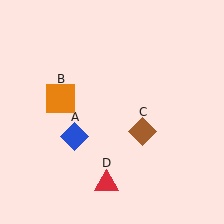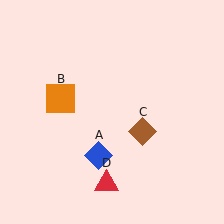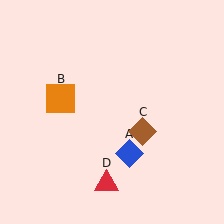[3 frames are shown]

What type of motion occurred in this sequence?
The blue diamond (object A) rotated counterclockwise around the center of the scene.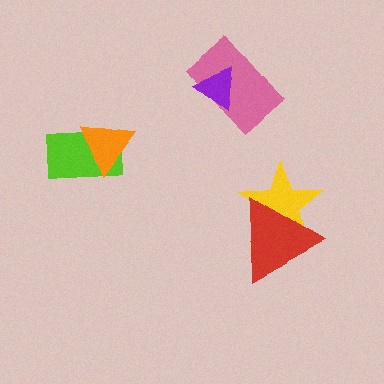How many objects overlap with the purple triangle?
1 object overlaps with the purple triangle.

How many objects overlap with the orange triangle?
1 object overlaps with the orange triangle.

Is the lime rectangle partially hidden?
Yes, it is partially covered by another shape.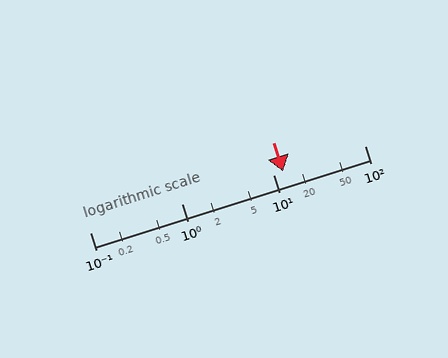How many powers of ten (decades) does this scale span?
The scale spans 3 decades, from 0.1 to 100.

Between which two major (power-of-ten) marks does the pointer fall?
The pointer is between 10 and 100.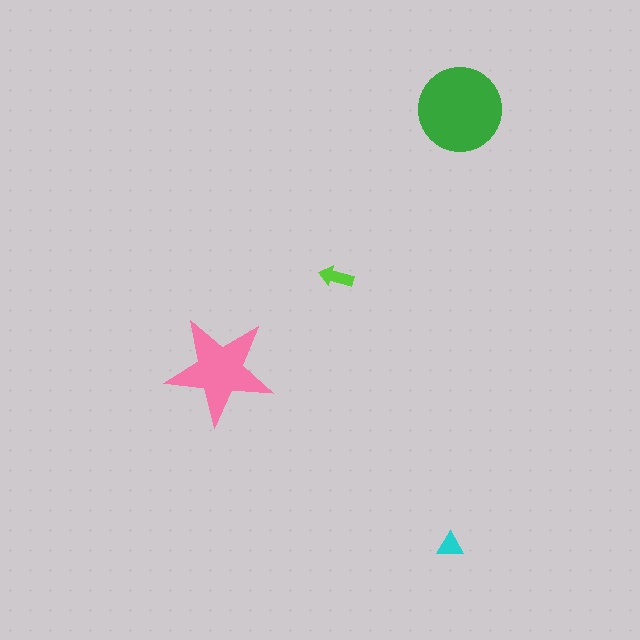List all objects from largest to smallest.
The green circle, the pink star, the lime arrow, the cyan triangle.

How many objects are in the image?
There are 4 objects in the image.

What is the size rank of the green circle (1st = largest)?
1st.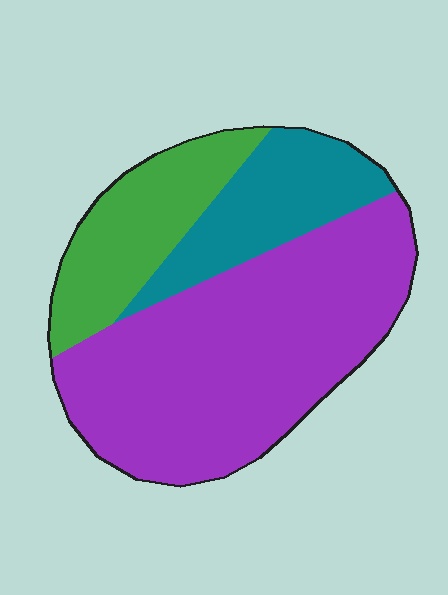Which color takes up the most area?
Purple, at roughly 60%.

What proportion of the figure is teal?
Teal covers roughly 20% of the figure.